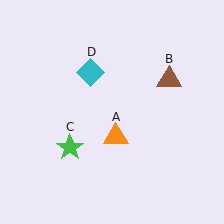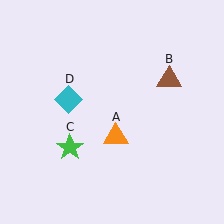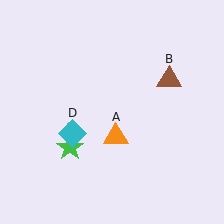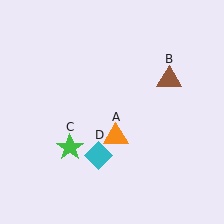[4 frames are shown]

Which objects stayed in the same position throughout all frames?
Orange triangle (object A) and brown triangle (object B) and green star (object C) remained stationary.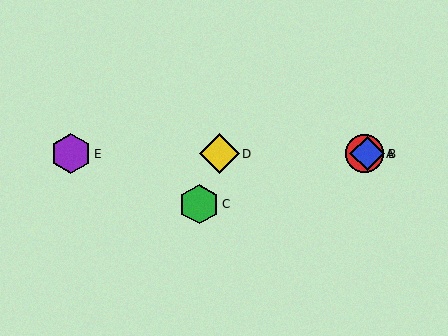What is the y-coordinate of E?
Object E is at y≈154.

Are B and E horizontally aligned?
Yes, both are at y≈154.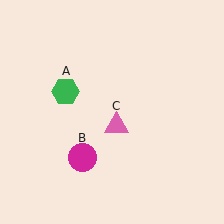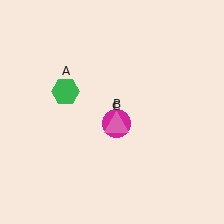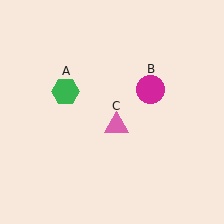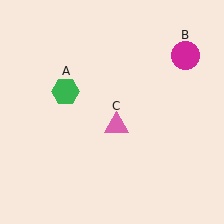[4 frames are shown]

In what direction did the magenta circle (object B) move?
The magenta circle (object B) moved up and to the right.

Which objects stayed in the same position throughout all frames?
Green hexagon (object A) and pink triangle (object C) remained stationary.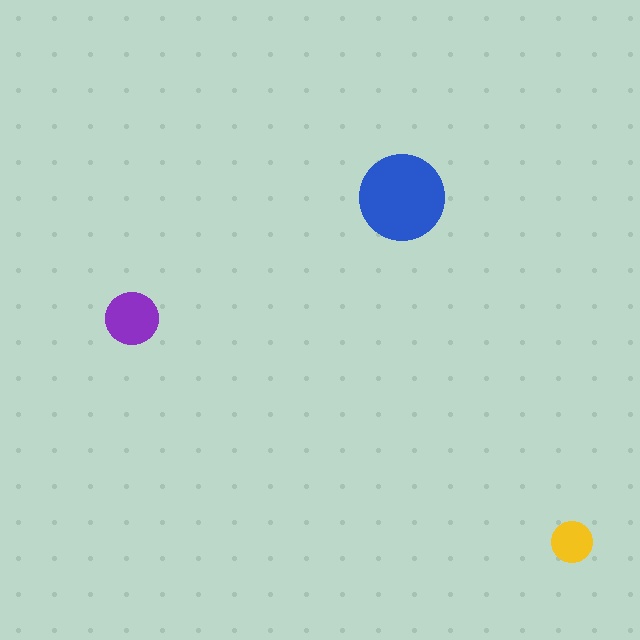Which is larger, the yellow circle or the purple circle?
The purple one.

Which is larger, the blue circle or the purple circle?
The blue one.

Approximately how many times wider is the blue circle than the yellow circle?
About 2 times wider.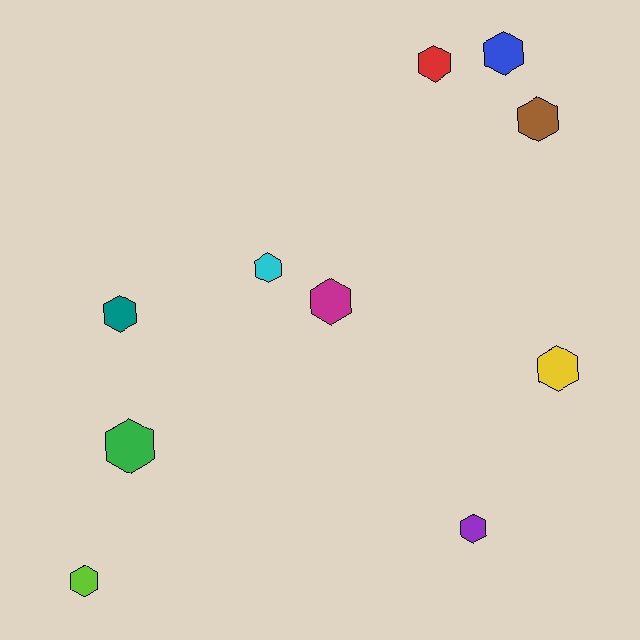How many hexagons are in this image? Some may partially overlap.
There are 10 hexagons.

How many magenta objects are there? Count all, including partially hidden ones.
There is 1 magenta object.